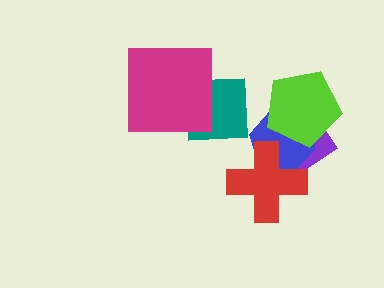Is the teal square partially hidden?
Yes, it is partially covered by another shape.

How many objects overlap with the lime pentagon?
2 objects overlap with the lime pentagon.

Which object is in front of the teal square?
The magenta square is in front of the teal square.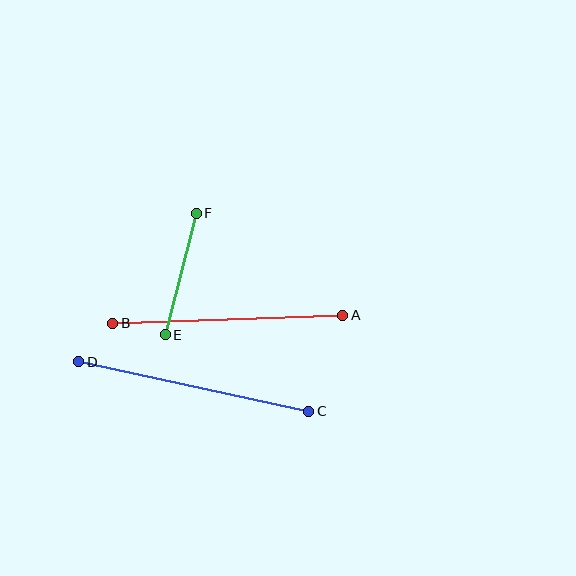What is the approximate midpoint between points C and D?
The midpoint is at approximately (194, 387) pixels.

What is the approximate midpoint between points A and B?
The midpoint is at approximately (228, 319) pixels.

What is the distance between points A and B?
The distance is approximately 230 pixels.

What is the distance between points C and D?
The distance is approximately 236 pixels.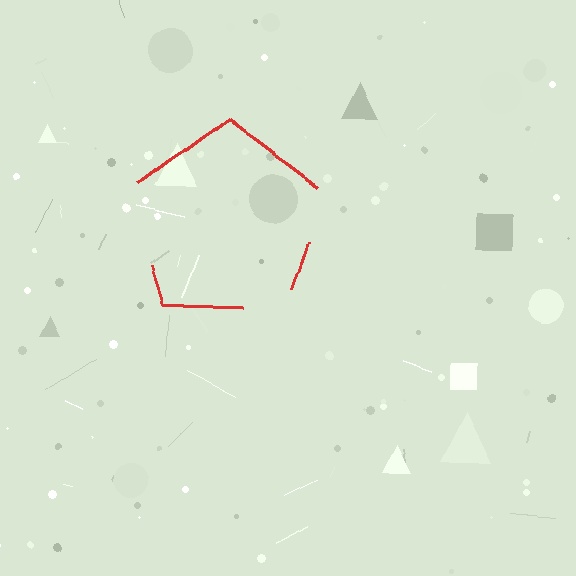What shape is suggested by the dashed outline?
The dashed outline suggests a pentagon.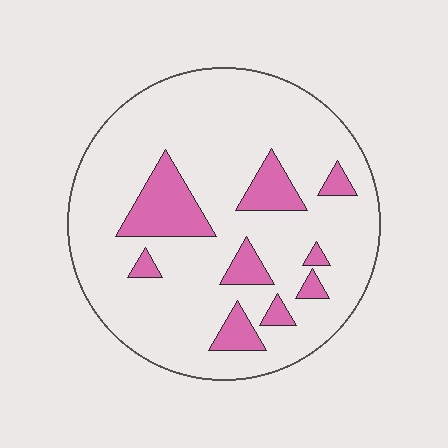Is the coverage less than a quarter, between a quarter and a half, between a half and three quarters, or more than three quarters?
Less than a quarter.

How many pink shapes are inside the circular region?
9.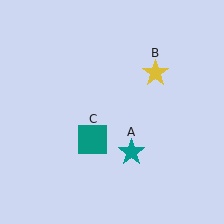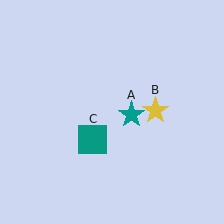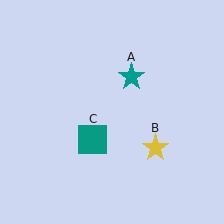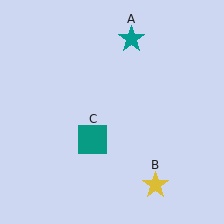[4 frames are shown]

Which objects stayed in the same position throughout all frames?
Teal square (object C) remained stationary.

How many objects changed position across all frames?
2 objects changed position: teal star (object A), yellow star (object B).